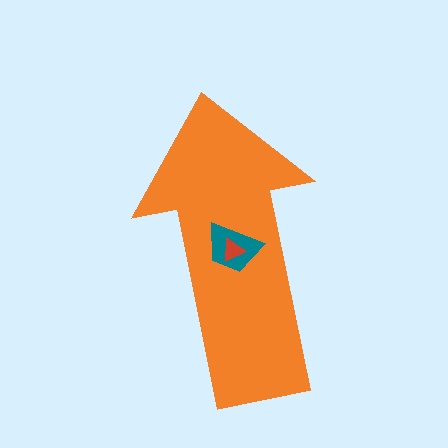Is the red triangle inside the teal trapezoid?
Yes.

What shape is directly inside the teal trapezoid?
The red triangle.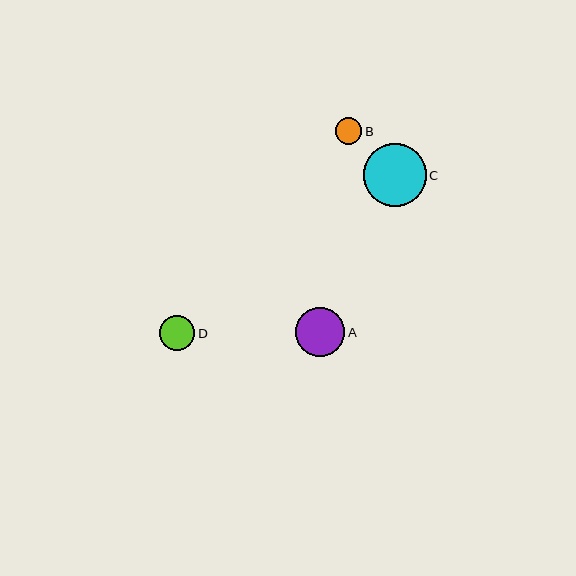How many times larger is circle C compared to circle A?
Circle C is approximately 1.3 times the size of circle A.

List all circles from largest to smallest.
From largest to smallest: C, A, D, B.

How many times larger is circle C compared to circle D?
Circle C is approximately 1.8 times the size of circle D.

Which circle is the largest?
Circle C is the largest with a size of approximately 63 pixels.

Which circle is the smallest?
Circle B is the smallest with a size of approximately 27 pixels.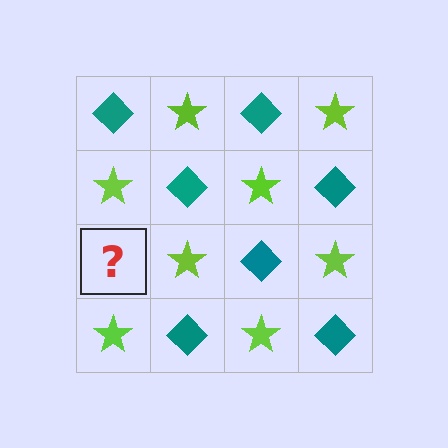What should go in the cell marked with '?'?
The missing cell should contain a teal diamond.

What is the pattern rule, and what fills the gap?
The rule is that it alternates teal diamond and lime star in a checkerboard pattern. The gap should be filled with a teal diamond.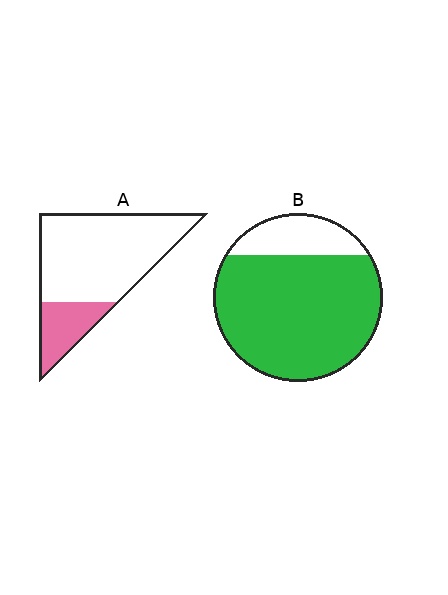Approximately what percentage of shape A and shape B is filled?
A is approximately 25% and B is approximately 80%.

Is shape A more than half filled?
No.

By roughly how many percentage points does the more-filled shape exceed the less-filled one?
By roughly 60 percentage points (B over A).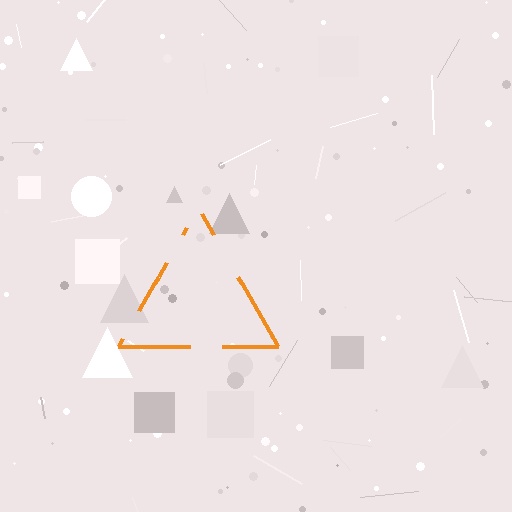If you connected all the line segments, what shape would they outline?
They would outline a triangle.